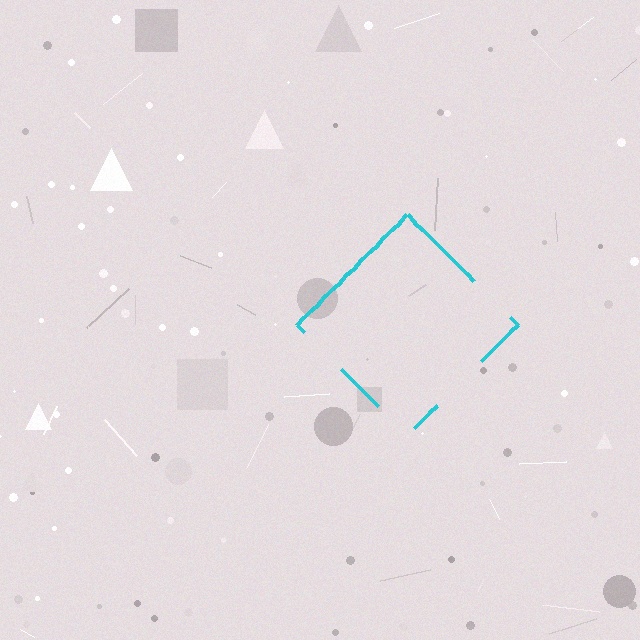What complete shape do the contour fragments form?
The contour fragments form a diamond.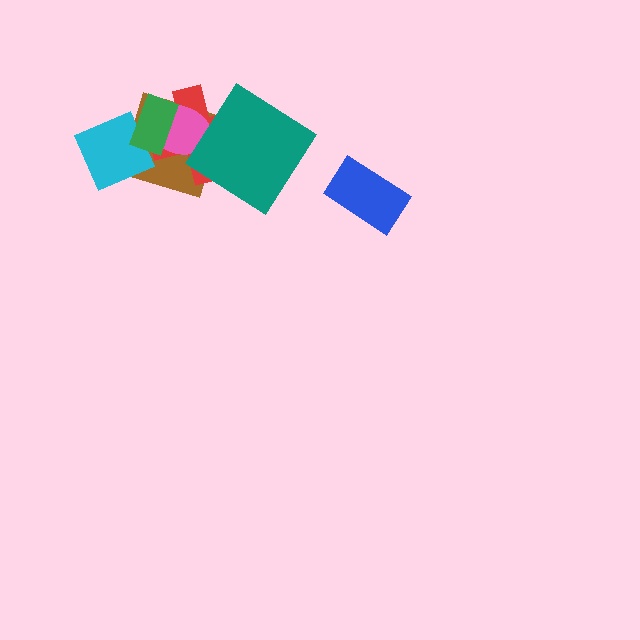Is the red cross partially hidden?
Yes, it is partially covered by another shape.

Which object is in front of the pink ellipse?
The green rectangle is in front of the pink ellipse.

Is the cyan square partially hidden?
Yes, it is partially covered by another shape.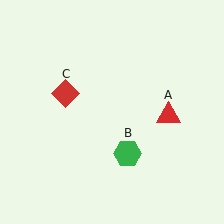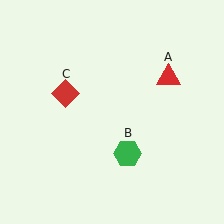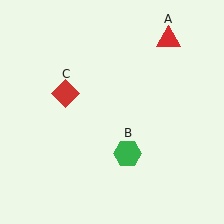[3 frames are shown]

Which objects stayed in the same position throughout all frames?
Green hexagon (object B) and red diamond (object C) remained stationary.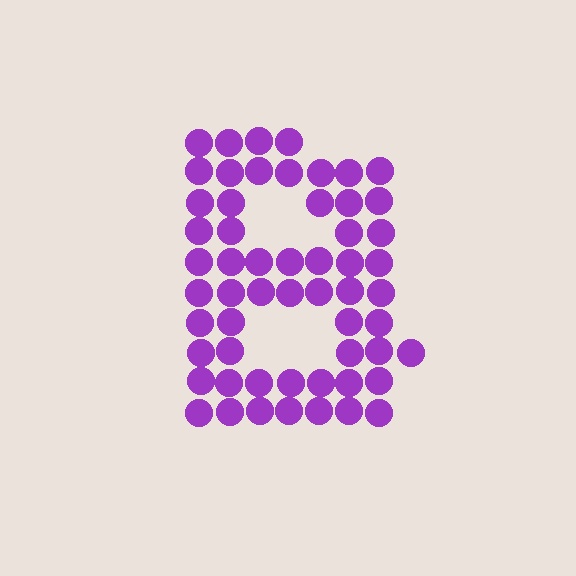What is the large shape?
The large shape is the letter B.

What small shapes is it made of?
It is made of small circles.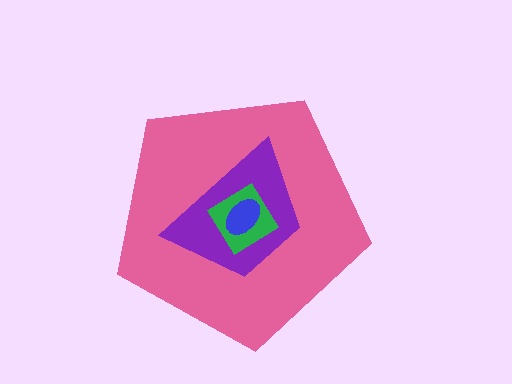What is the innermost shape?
The blue ellipse.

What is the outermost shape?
The pink pentagon.